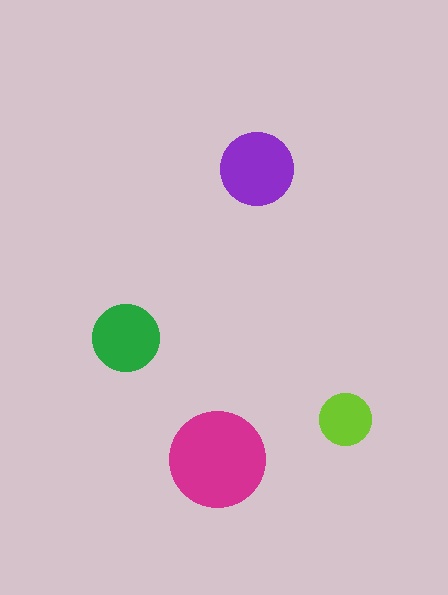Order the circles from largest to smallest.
the magenta one, the purple one, the green one, the lime one.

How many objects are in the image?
There are 4 objects in the image.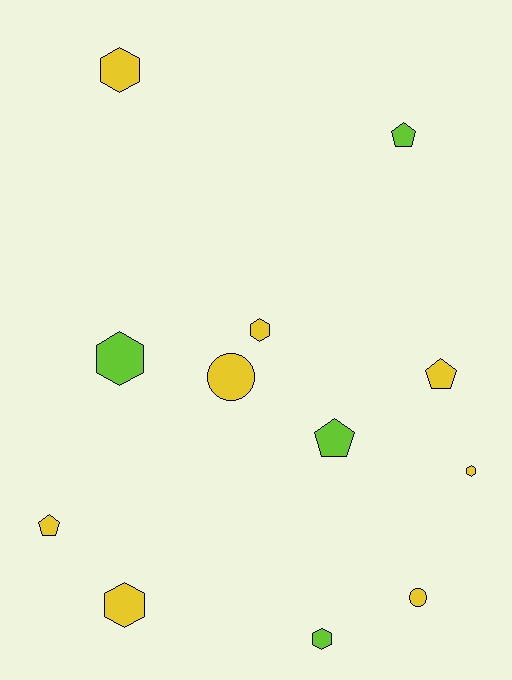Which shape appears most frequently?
Hexagon, with 6 objects.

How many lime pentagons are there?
There are 2 lime pentagons.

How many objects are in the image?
There are 12 objects.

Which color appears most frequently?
Yellow, with 8 objects.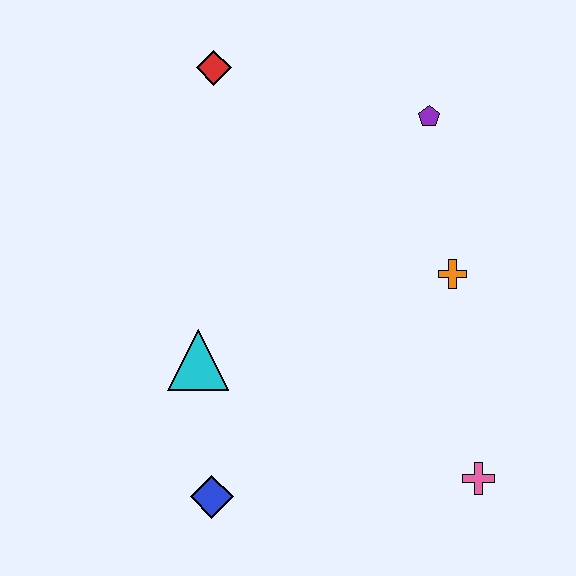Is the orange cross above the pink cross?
Yes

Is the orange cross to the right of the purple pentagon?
Yes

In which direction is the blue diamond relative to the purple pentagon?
The blue diamond is below the purple pentagon.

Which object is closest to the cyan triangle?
The blue diamond is closest to the cyan triangle.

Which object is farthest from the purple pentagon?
The blue diamond is farthest from the purple pentagon.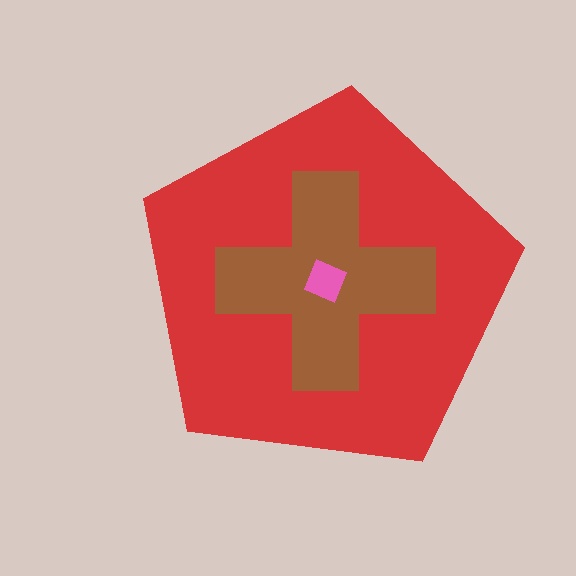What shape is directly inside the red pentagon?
The brown cross.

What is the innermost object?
The pink square.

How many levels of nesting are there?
3.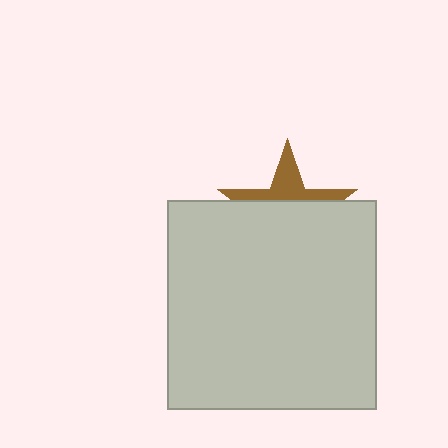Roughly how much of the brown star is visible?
A small part of it is visible (roughly 34%).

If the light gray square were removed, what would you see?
You would see the complete brown star.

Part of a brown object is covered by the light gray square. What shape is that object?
It is a star.